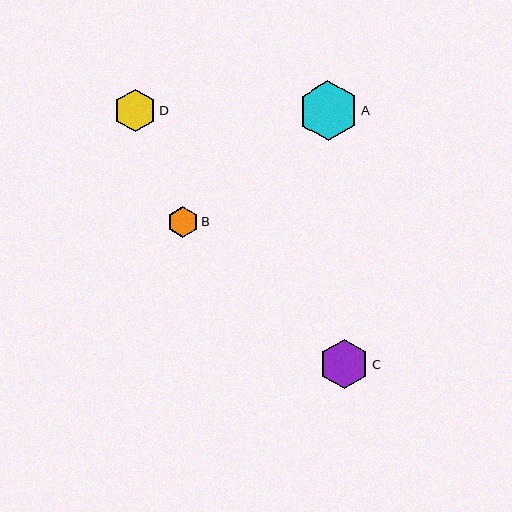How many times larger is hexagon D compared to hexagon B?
Hexagon D is approximately 1.4 times the size of hexagon B.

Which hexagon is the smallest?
Hexagon B is the smallest with a size of approximately 31 pixels.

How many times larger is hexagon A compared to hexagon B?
Hexagon A is approximately 1.9 times the size of hexagon B.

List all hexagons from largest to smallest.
From largest to smallest: A, C, D, B.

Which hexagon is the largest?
Hexagon A is the largest with a size of approximately 60 pixels.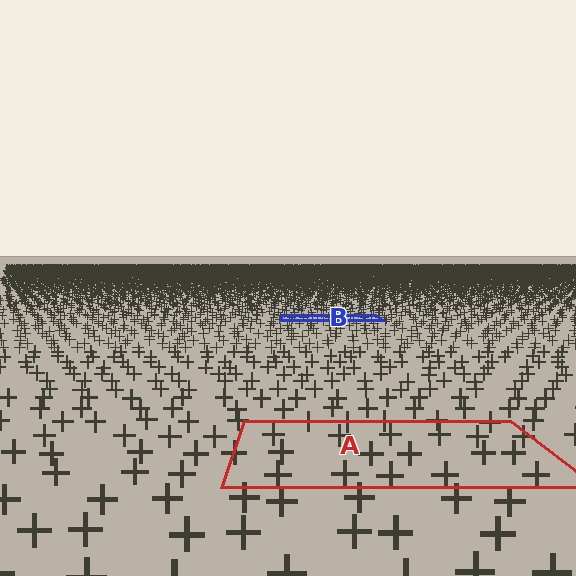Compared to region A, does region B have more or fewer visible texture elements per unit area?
Region B has more texture elements per unit area — they are packed more densely because it is farther away.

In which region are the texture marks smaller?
The texture marks are smaller in region B, because it is farther away.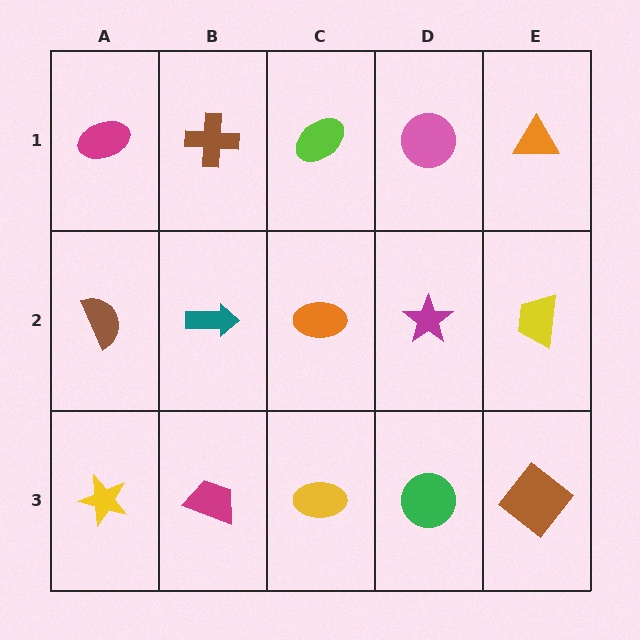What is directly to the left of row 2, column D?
An orange ellipse.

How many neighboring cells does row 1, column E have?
2.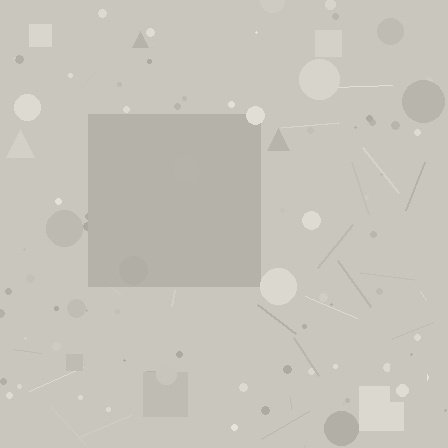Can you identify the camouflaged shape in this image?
The camouflaged shape is a square.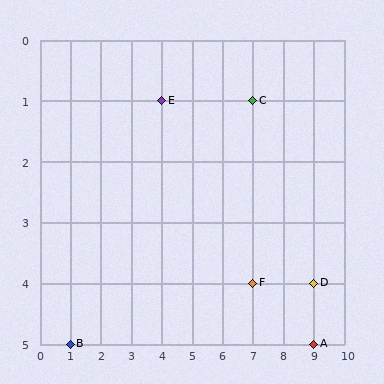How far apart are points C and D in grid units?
Points C and D are 2 columns and 3 rows apart (about 3.6 grid units diagonally).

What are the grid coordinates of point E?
Point E is at grid coordinates (4, 1).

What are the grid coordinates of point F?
Point F is at grid coordinates (7, 4).